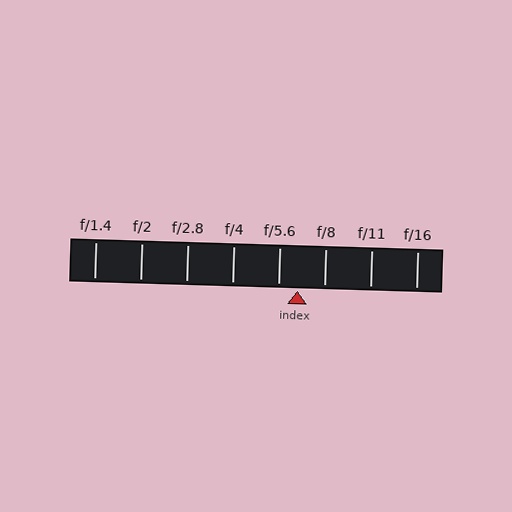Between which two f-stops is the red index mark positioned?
The index mark is between f/5.6 and f/8.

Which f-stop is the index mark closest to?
The index mark is closest to f/5.6.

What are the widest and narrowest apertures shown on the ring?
The widest aperture shown is f/1.4 and the narrowest is f/16.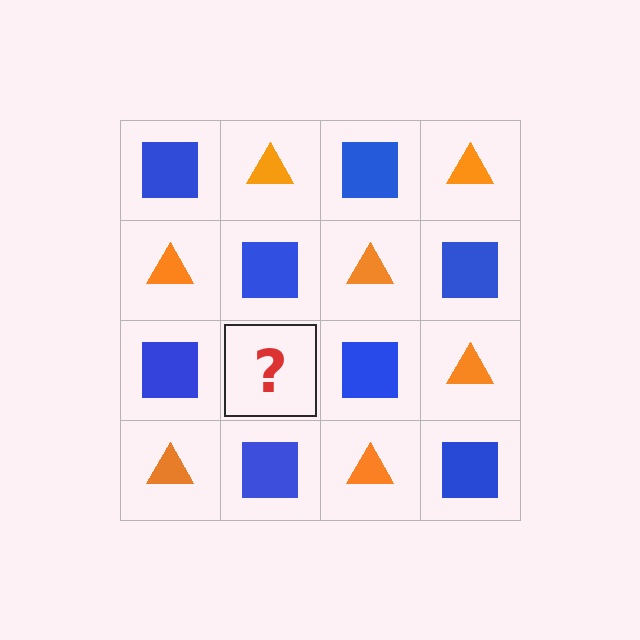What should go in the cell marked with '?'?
The missing cell should contain an orange triangle.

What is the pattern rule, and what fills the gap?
The rule is that it alternates blue square and orange triangle in a checkerboard pattern. The gap should be filled with an orange triangle.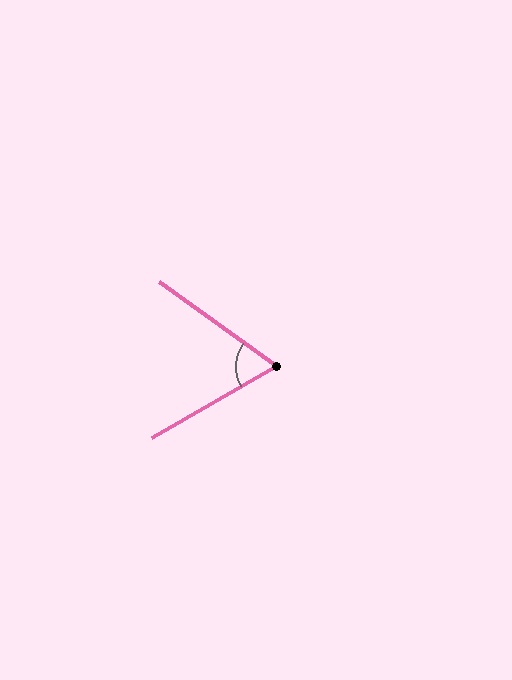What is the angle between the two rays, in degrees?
Approximately 66 degrees.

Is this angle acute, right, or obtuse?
It is acute.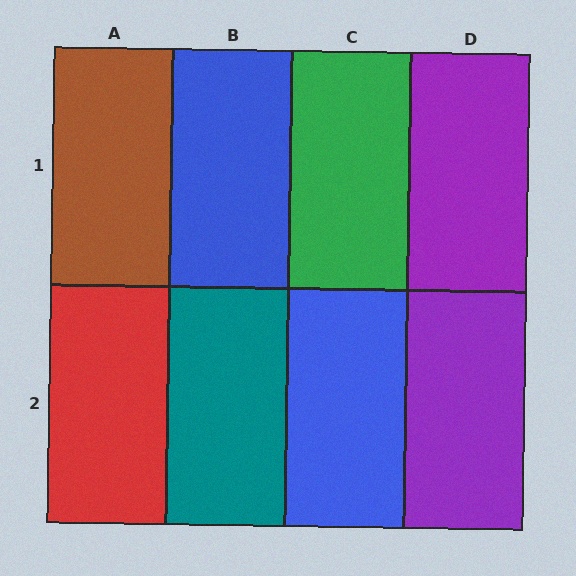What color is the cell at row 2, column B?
Teal.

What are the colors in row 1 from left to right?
Brown, blue, green, purple.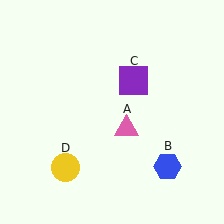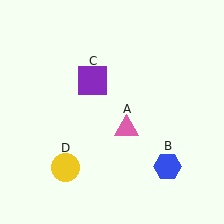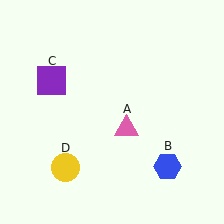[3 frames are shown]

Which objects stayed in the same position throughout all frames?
Pink triangle (object A) and blue hexagon (object B) and yellow circle (object D) remained stationary.